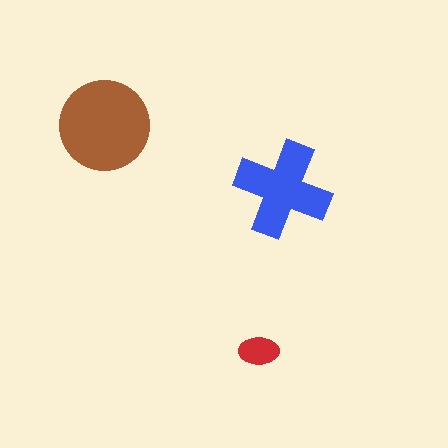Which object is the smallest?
The red ellipse.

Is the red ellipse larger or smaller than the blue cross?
Smaller.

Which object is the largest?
The brown circle.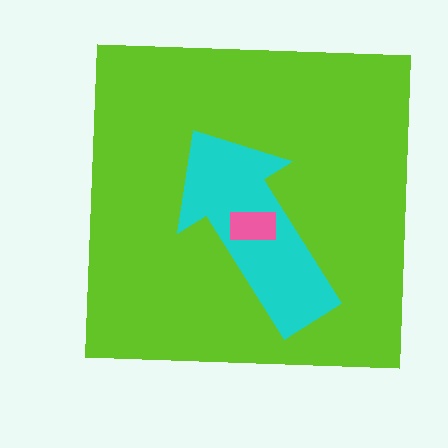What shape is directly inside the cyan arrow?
The pink rectangle.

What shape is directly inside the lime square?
The cyan arrow.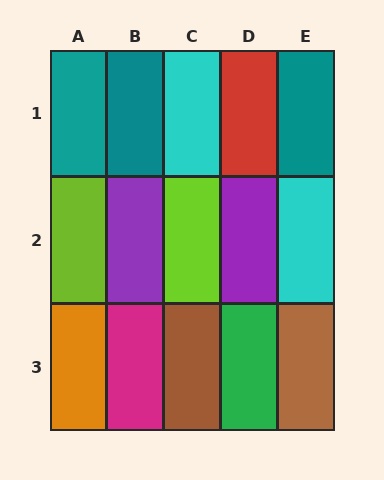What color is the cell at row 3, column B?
Magenta.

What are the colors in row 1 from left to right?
Teal, teal, cyan, red, teal.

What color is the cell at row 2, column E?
Cyan.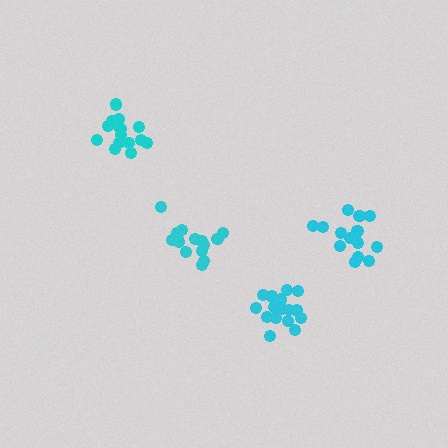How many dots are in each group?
Group 1: 17 dots, Group 2: 16 dots, Group 3: 16 dots, Group 4: 15 dots (64 total).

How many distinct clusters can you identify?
There are 4 distinct clusters.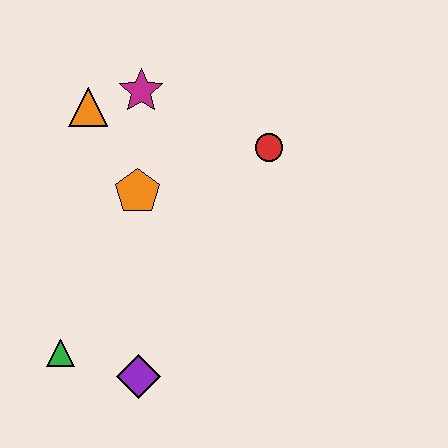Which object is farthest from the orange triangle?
The purple diamond is farthest from the orange triangle.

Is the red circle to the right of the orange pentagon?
Yes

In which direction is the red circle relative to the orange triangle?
The red circle is to the right of the orange triangle.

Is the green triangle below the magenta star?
Yes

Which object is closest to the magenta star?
The orange triangle is closest to the magenta star.